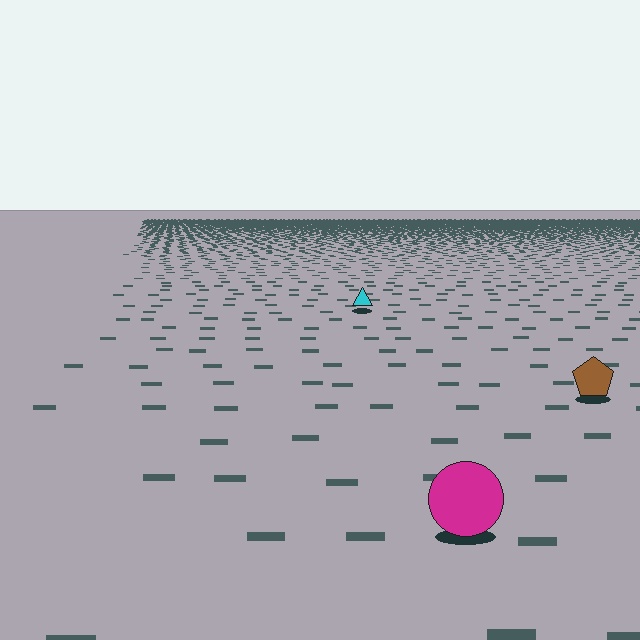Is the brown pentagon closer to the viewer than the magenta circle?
No. The magenta circle is closer — you can tell from the texture gradient: the ground texture is coarser near it.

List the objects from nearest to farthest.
From nearest to farthest: the magenta circle, the brown pentagon, the cyan triangle.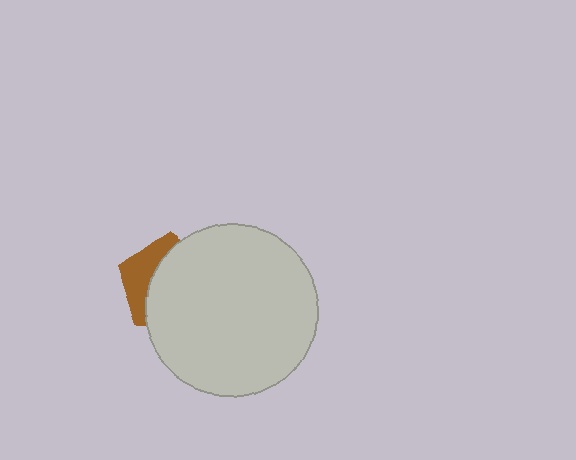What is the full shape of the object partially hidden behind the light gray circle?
The partially hidden object is a brown pentagon.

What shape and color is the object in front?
The object in front is a light gray circle.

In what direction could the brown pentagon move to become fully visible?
The brown pentagon could move left. That would shift it out from behind the light gray circle entirely.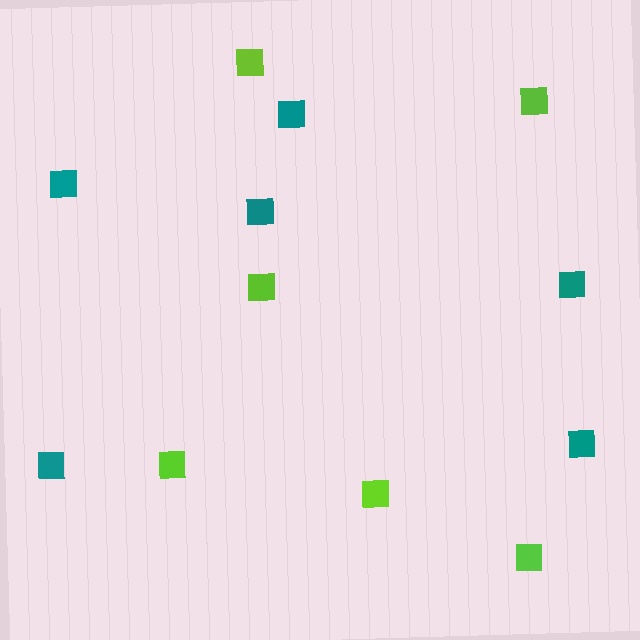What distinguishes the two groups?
There are 2 groups: one group of teal squares (6) and one group of lime squares (6).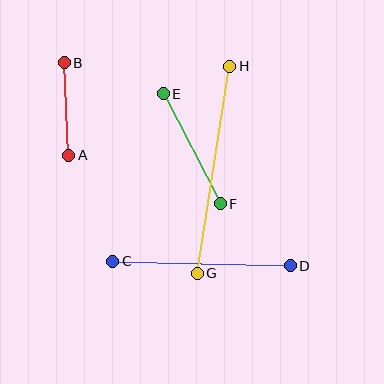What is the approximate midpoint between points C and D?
The midpoint is at approximately (201, 263) pixels.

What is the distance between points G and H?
The distance is approximately 210 pixels.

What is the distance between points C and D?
The distance is approximately 178 pixels.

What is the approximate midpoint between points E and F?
The midpoint is at approximately (192, 149) pixels.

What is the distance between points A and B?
The distance is approximately 92 pixels.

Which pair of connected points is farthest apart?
Points G and H are farthest apart.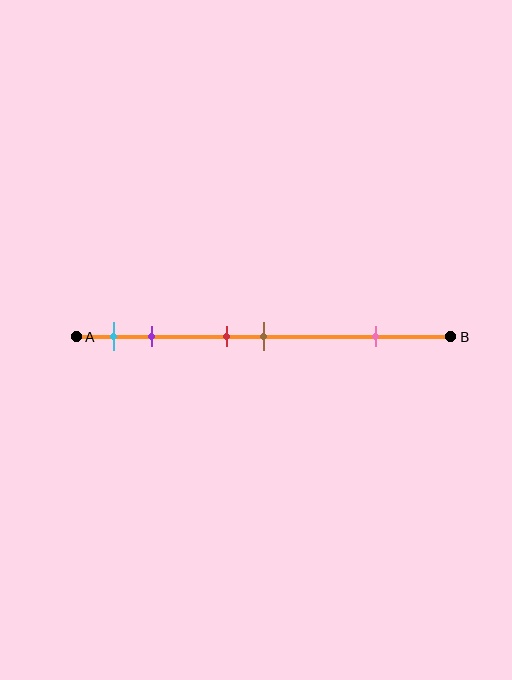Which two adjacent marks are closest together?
The red and brown marks are the closest adjacent pair.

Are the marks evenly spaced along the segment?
No, the marks are not evenly spaced.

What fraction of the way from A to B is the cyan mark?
The cyan mark is approximately 10% (0.1) of the way from A to B.